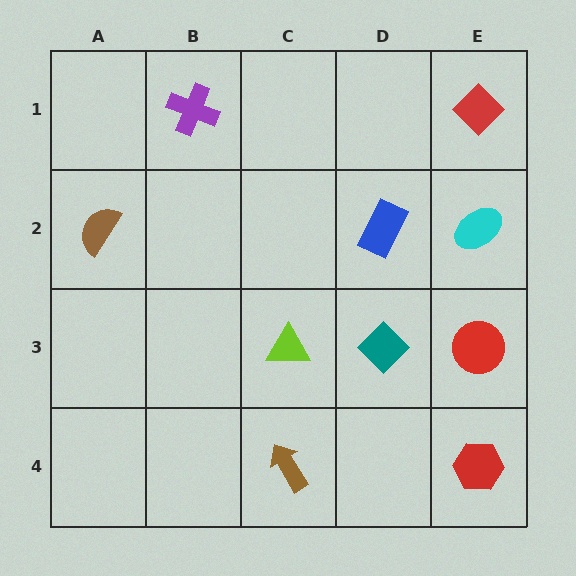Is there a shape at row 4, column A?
No, that cell is empty.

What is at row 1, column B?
A purple cross.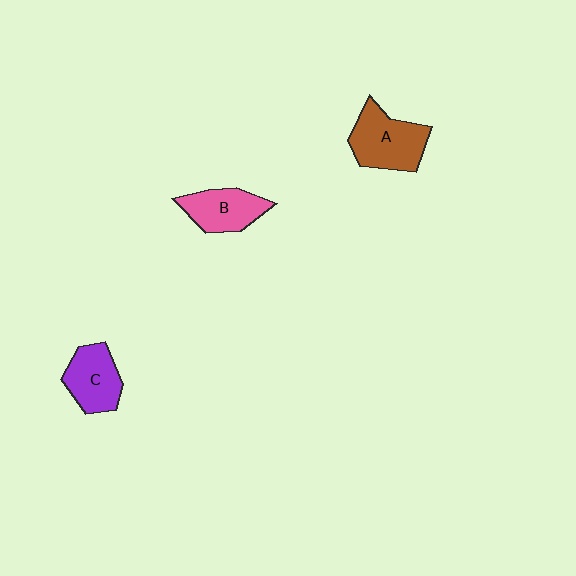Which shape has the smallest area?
Shape B (pink).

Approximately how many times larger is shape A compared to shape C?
Approximately 1.2 times.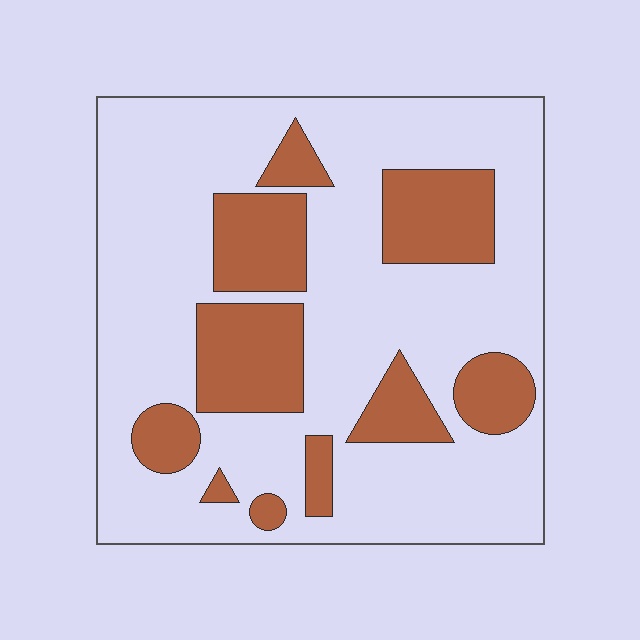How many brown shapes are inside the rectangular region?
10.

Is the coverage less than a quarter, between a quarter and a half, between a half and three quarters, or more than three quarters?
Between a quarter and a half.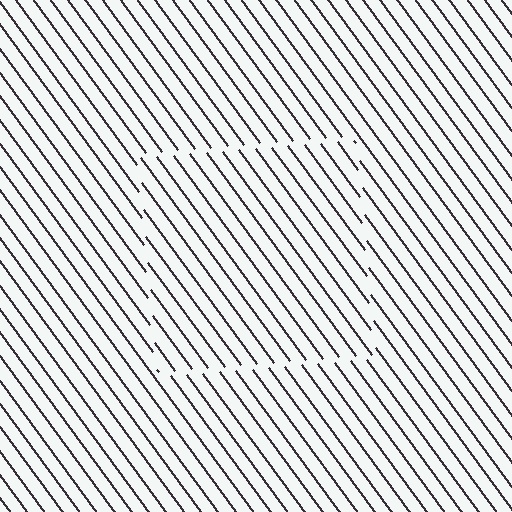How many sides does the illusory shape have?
4 sides — the line-ends trace a square.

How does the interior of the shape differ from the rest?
The interior of the shape contains the same grating, shifted by half a period — the contour is defined by the phase discontinuity where line-ends from the inner and outer gratings abut.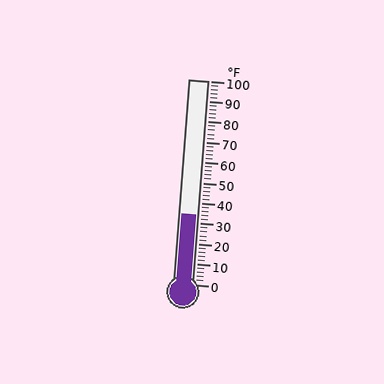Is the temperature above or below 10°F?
The temperature is above 10°F.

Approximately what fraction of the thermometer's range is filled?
The thermometer is filled to approximately 35% of its range.